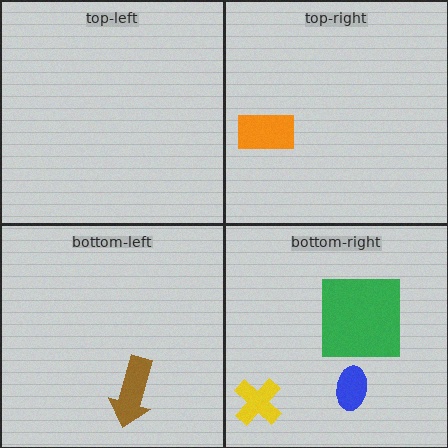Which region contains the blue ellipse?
The bottom-right region.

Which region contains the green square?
The bottom-right region.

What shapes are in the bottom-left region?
The brown arrow.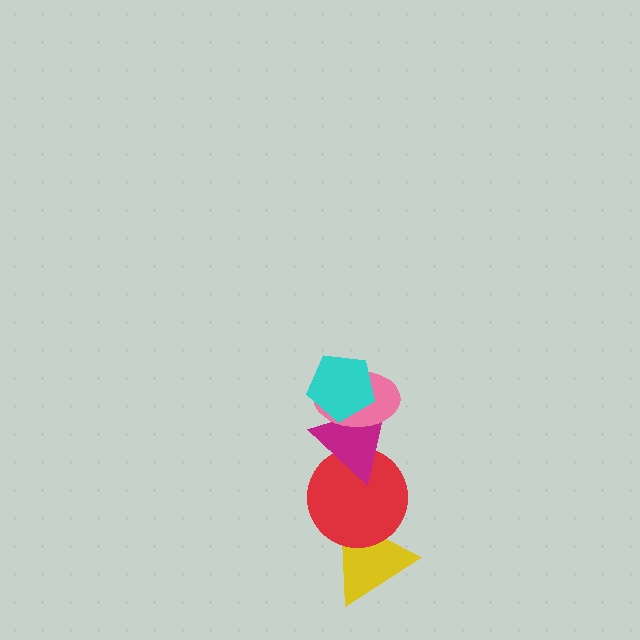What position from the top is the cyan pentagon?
The cyan pentagon is 1st from the top.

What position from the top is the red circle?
The red circle is 4th from the top.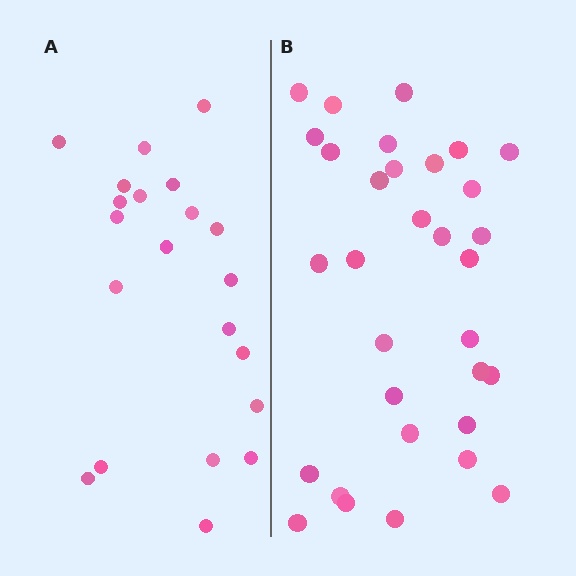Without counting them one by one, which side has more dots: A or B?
Region B (the right region) has more dots.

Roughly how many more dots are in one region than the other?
Region B has roughly 12 or so more dots than region A.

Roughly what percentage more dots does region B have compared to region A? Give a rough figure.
About 50% more.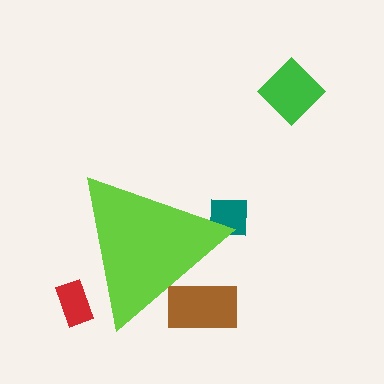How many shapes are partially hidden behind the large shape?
3 shapes are partially hidden.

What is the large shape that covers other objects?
A lime triangle.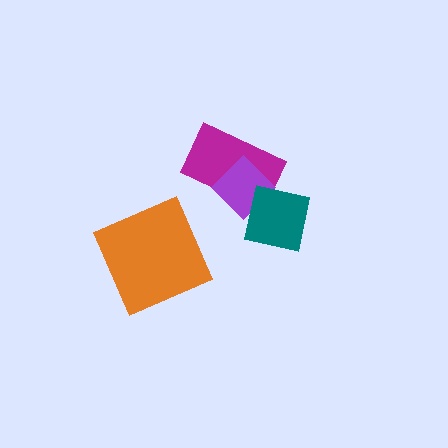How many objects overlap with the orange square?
0 objects overlap with the orange square.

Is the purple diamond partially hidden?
Yes, it is partially covered by another shape.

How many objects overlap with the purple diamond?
2 objects overlap with the purple diamond.